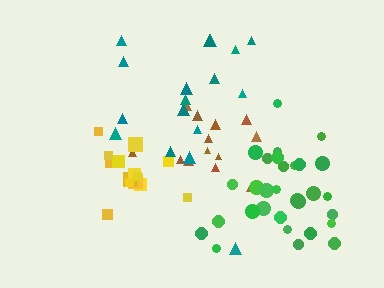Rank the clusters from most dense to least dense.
yellow, green, brown, teal.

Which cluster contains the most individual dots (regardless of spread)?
Green (30).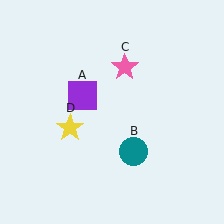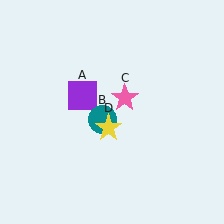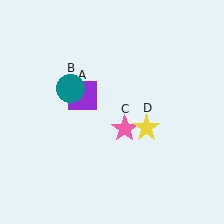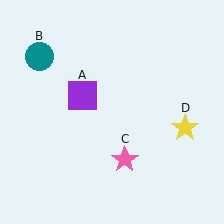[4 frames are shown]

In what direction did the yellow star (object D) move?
The yellow star (object D) moved right.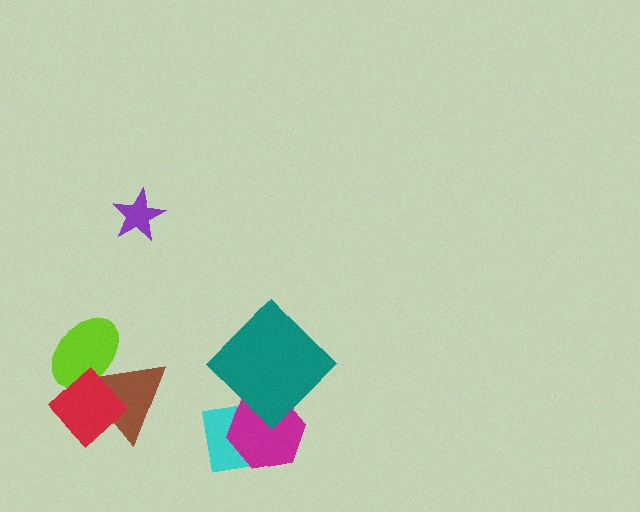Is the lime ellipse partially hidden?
Yes, it is partially covered by another shape.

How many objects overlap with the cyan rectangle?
1 object overlaps with the cyan rectangle.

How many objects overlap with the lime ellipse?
2 objects overlap with the lime ellipse.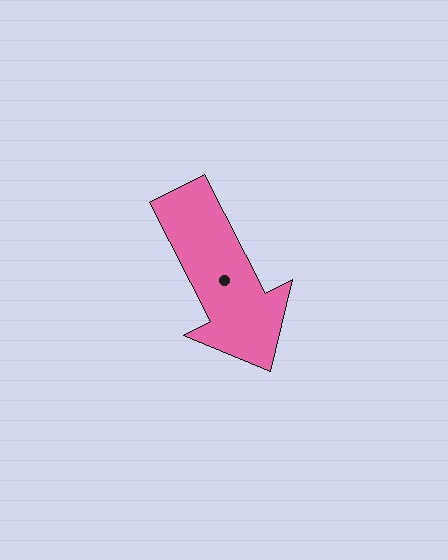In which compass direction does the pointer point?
Southeast.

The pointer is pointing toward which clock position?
Roughly 5 o'clock.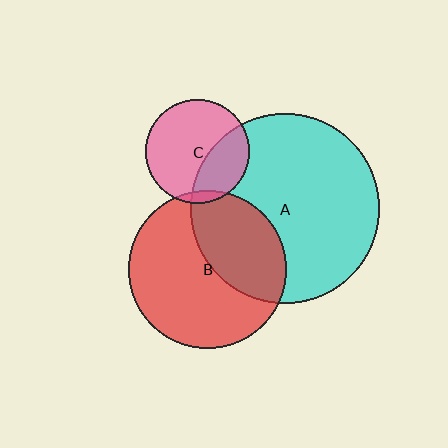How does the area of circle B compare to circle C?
Approximately 2.3 times.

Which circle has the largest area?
Circle A (cyan).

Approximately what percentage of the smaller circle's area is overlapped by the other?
Approximately 40%.